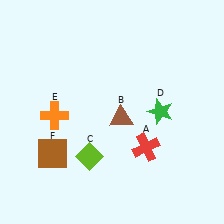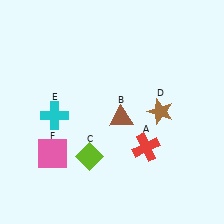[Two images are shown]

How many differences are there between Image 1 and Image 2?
There are 3 differences between the two images.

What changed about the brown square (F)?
In Image 1, F is brown. In Image 2, it changed to pink.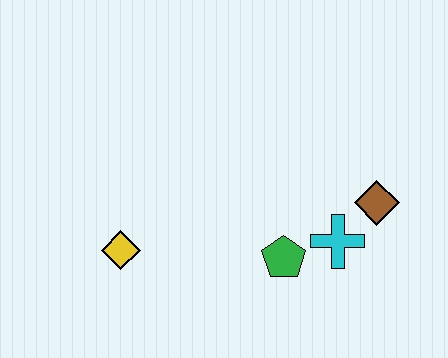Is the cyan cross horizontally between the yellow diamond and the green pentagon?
No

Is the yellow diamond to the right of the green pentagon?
No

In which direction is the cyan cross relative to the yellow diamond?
The cyan cross is to the right of the yellow diamond.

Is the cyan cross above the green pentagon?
Yes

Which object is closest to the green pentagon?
The cyan cross is closest to the green pentagon.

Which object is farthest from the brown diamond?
The yellow diamond is farthest from the brown diamond.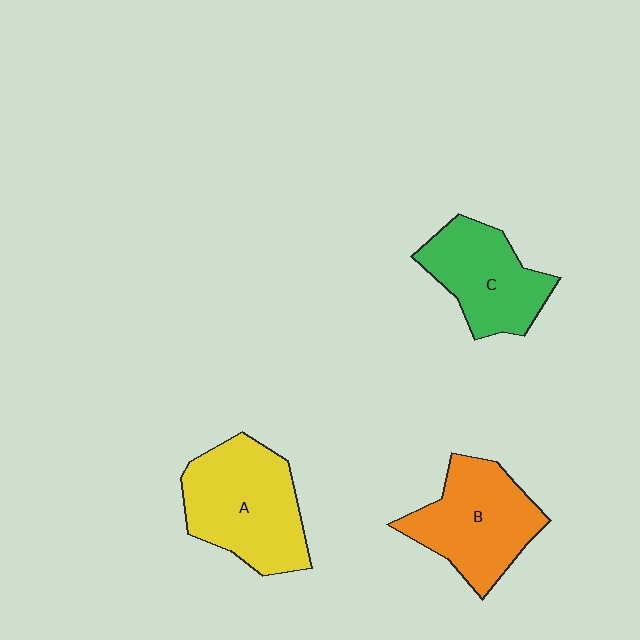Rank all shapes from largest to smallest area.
From largest to smallest: A (yellow), B (orange), C (green).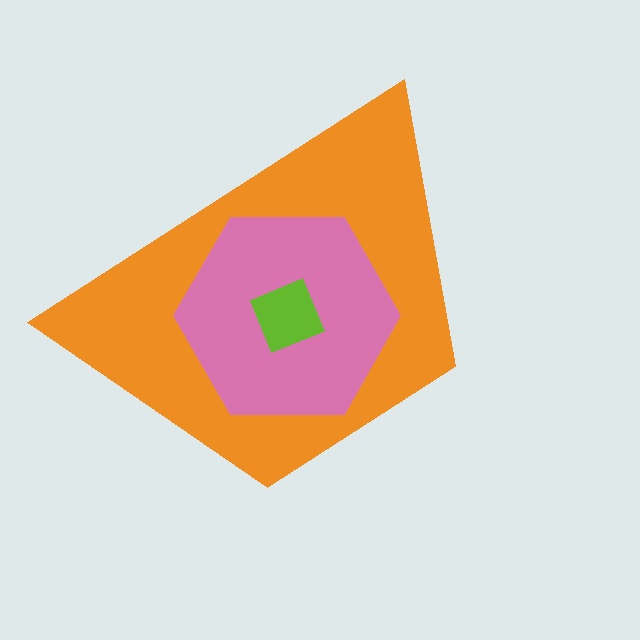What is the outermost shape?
The orange trapezoid.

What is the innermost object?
The lime square.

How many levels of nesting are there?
3.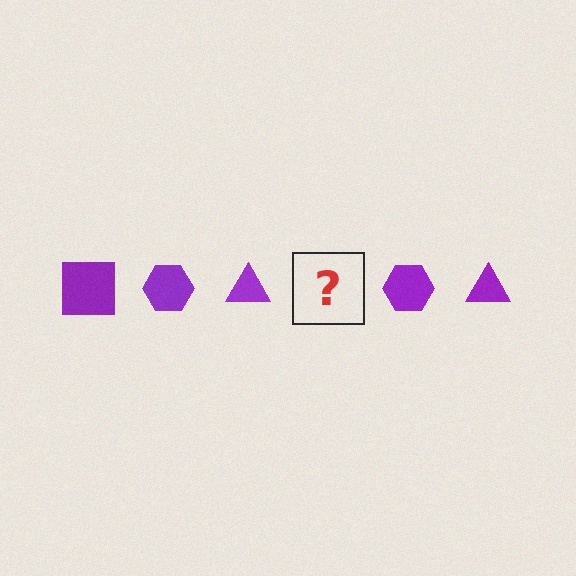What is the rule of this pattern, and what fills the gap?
The rule is that the pattern cycles through square, hexagon, triangle shapes in purple. The gap should be filled with a purple square.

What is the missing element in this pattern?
The missing element is a purple square.